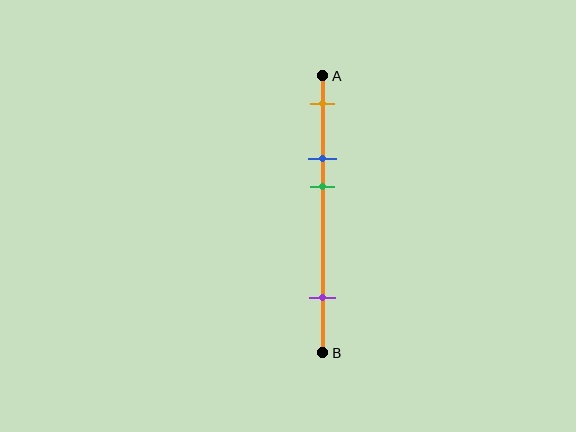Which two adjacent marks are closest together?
The blue and green marks are the closest adjacent pair.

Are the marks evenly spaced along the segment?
No, the marks are not evenly spaced.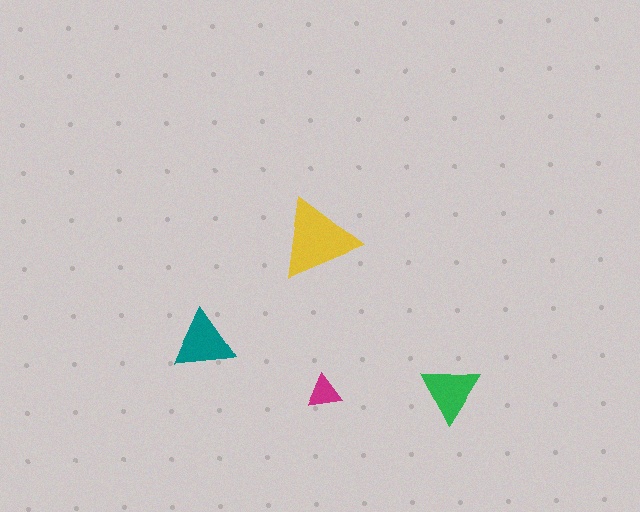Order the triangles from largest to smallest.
the yellow one, the teal one, the green one, the magenta one.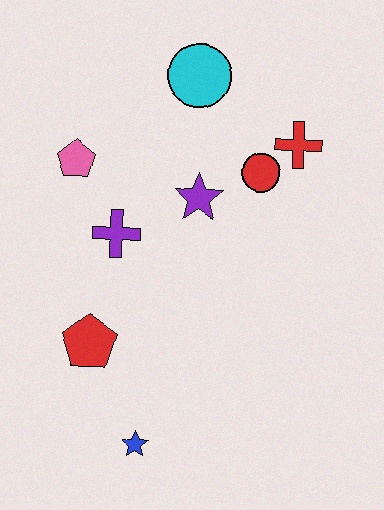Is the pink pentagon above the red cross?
No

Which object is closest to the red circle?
The red cross is closest to the red circle.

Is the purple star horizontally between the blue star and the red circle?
Yes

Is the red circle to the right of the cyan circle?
Yes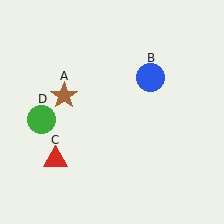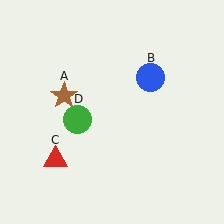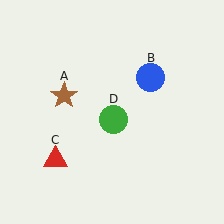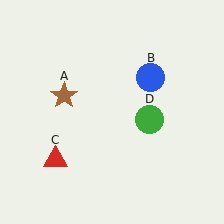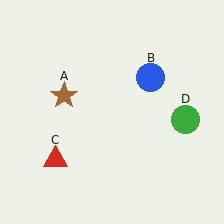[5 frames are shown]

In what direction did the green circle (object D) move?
The green circle (object D) moved right.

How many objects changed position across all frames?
1 object changed position: green circle (object D).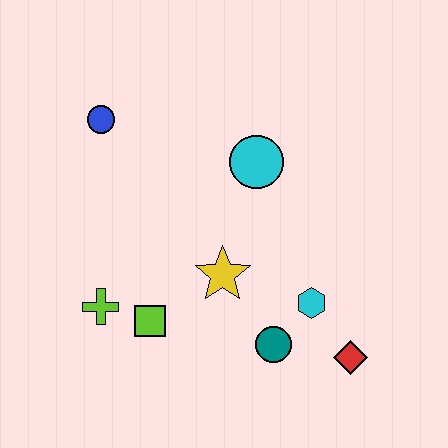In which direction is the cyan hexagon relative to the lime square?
The cyan hexagon is to the right of the lime square.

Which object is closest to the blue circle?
The cyan circle is closest to the blue circle.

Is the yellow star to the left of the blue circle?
No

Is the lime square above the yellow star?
No